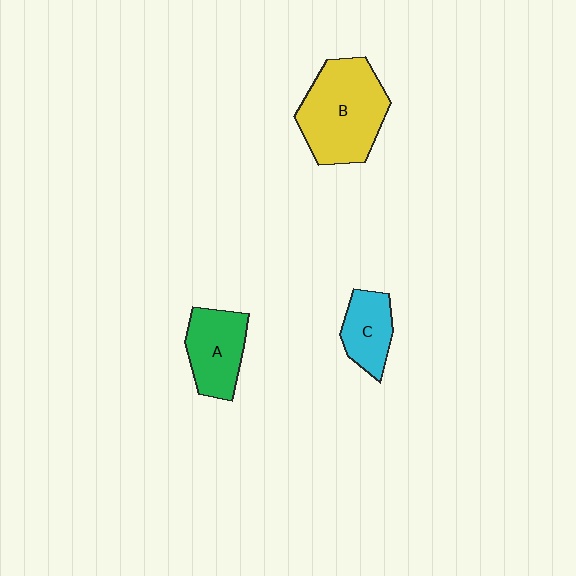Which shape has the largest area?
Shape B (yellow).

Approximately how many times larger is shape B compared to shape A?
Approximately 1.6 times.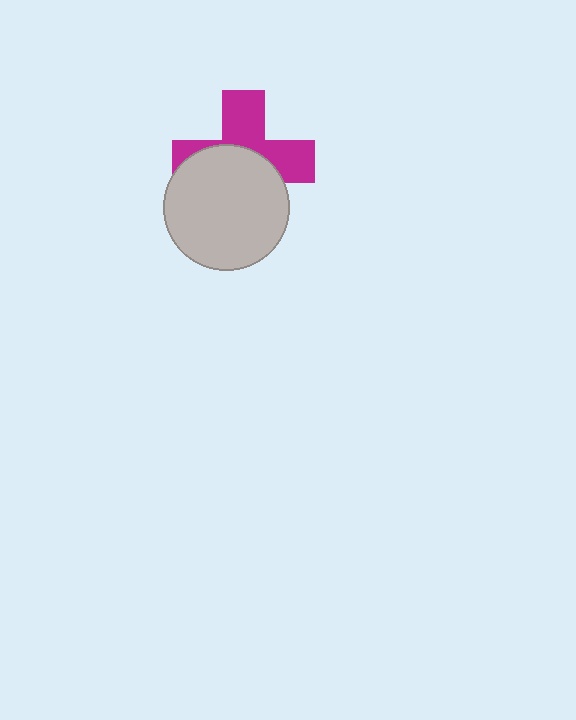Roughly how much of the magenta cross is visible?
About half of it is visible (roughly 48%).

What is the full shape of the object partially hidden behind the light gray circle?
The partially hidden object is a magenta cross.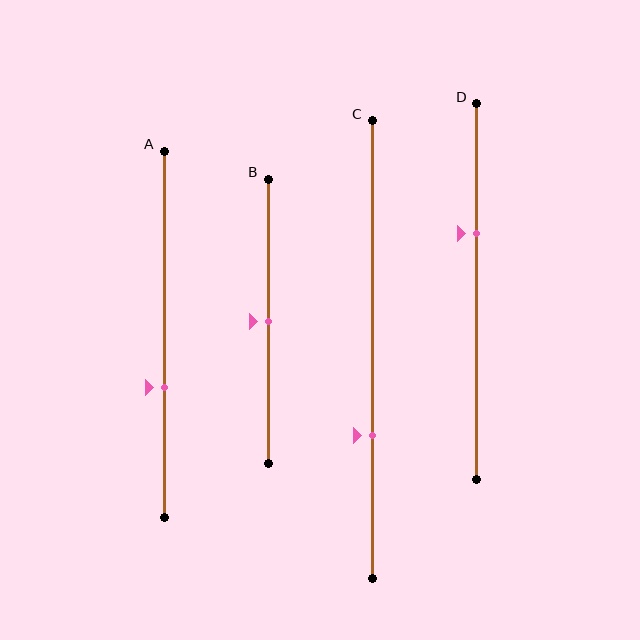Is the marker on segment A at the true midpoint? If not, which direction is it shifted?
No, the marker on segment A is shifted downward by about 14% of the segment length.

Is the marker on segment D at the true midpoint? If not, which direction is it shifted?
No, the marker on segment D is shifted upward by about 15% of the segment length.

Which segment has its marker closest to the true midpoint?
Segment B has its marker closest to the true midpoint.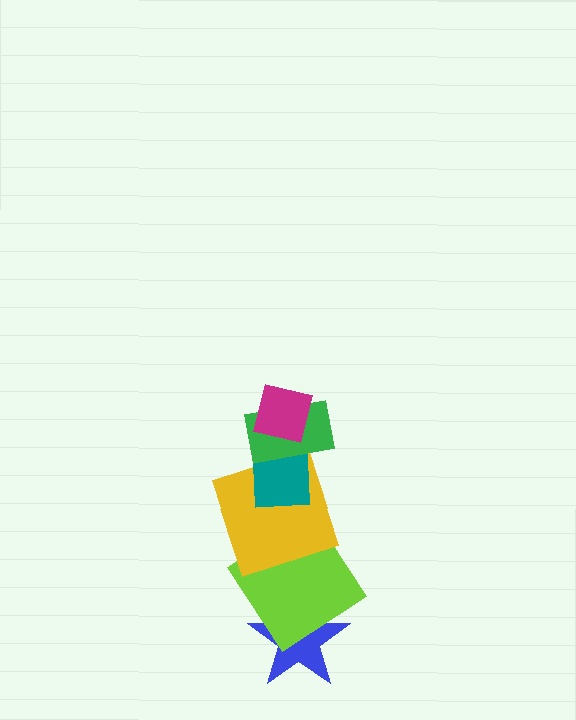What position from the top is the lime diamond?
The lime diamond is 5th from the top.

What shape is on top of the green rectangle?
The magenta square is on top of the green rectangle.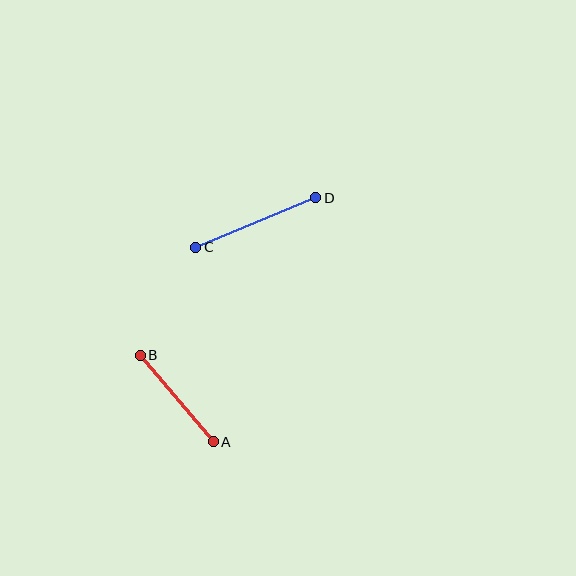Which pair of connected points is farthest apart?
Points C and D are farthest apart.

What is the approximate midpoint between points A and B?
The midpoint is at approximately (177, 398) pixels.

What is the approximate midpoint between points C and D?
The midpoint is at approximately (256, 223) pixels.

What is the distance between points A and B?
The distance is approximately 113 pixels.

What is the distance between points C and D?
The distance is approximately 130 pixels.